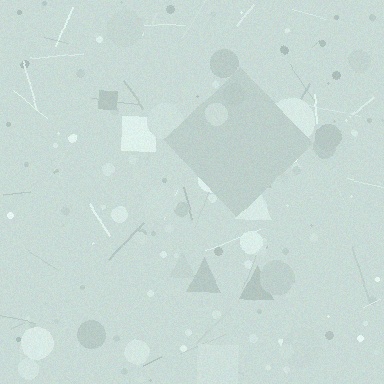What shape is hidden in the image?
A diamond is hidden in the image.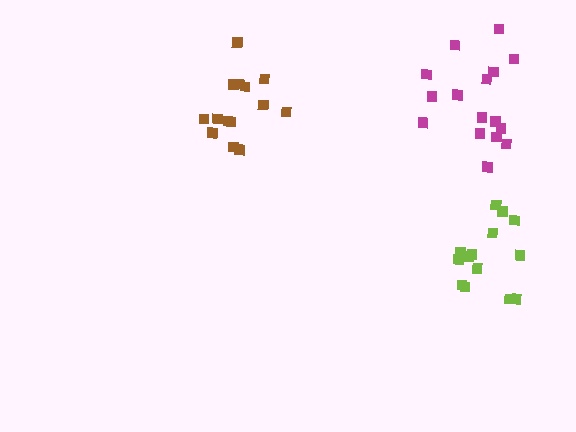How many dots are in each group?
Group 1: 16 dots, Group 2: 14 dots, Group 3: 14 dots (44 total).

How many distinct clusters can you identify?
There are 3 distinct clusters.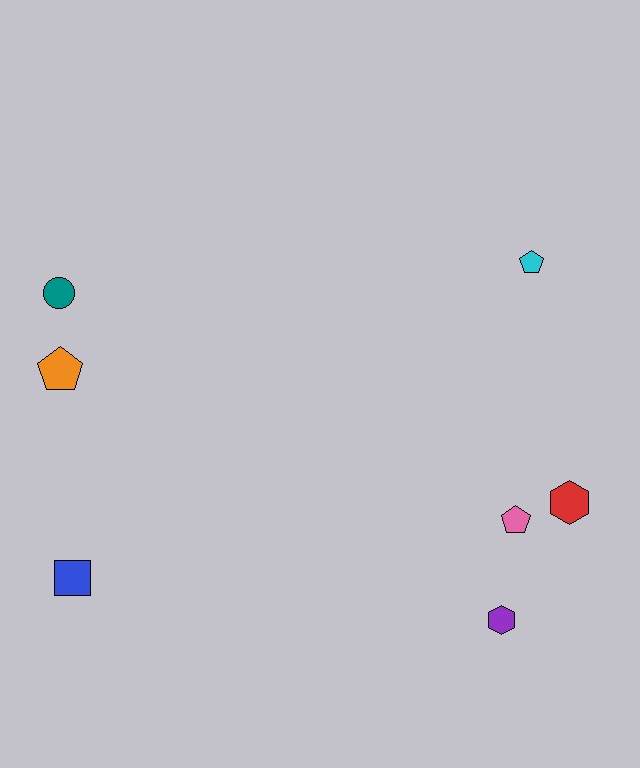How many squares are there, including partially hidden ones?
There is 1 square.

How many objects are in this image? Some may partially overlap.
There are 7 objects.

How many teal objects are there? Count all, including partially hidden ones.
There is 1 teal object.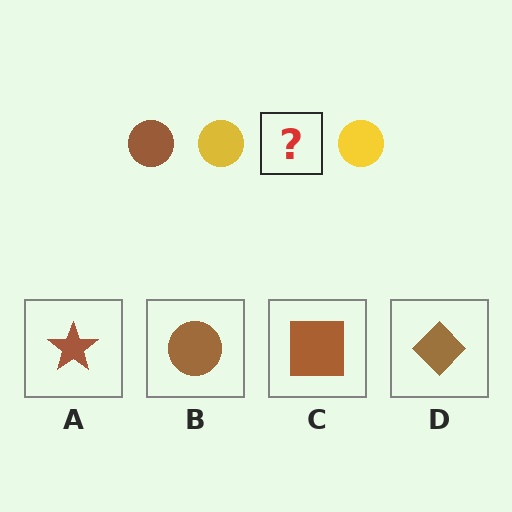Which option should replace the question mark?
Option B.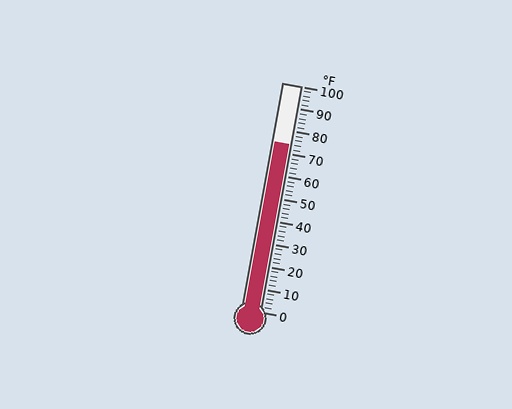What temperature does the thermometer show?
The thermometer shows approximately 74°F.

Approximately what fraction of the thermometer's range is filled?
The thermometer is filled to approximately 75% of its range.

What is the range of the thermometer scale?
The thermometer scale ranges from 0°F to 100°F.